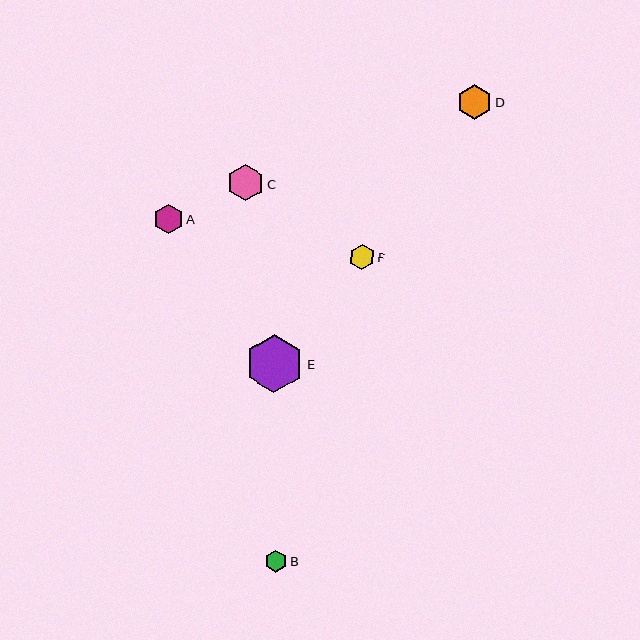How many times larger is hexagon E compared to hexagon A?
Hexagon E is approximately 1.9 times the size of hexagon A.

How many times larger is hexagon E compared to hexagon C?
Hexagon E is approximately 1.6 times the size of hexagon C.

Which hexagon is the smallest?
Hexagon B is the smallest with a size of approximately 23 pixels.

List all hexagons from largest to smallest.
From largest to smallest: E, C, D, A, F, B.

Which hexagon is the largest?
Hexagon E is the largest with a size of approximately 58 pixels.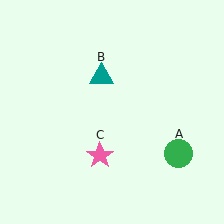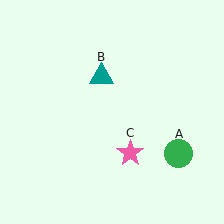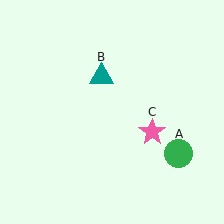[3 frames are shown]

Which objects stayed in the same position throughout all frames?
Green circle (object A) and teal triangle (object B) remained stationary.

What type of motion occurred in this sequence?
The pink star (object C) rotated counterclockwise around the center of the scene.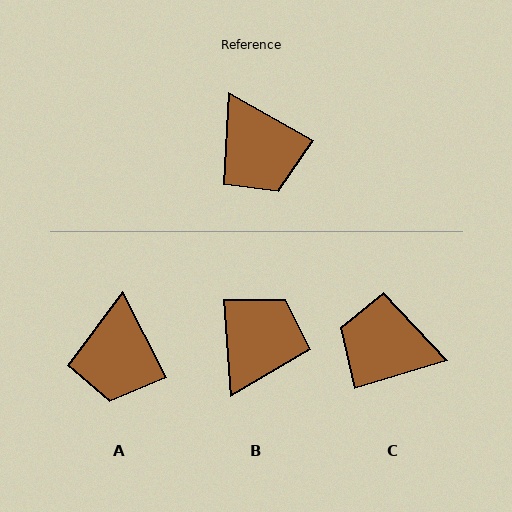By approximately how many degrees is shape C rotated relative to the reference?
Approximately 133 degrees clockwise.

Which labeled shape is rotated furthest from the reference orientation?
C, about 133 degrees away.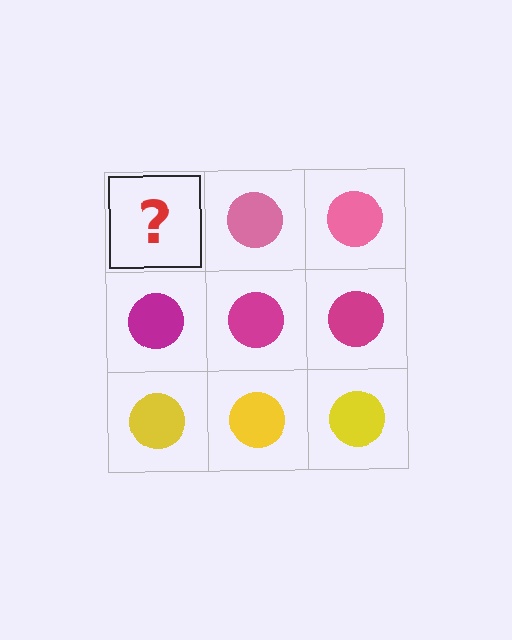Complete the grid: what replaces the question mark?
The question mark should be replaced with a pink circle.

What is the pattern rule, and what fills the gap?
The rule is that each row has a consistent color. The gap should be filled with a pink circle.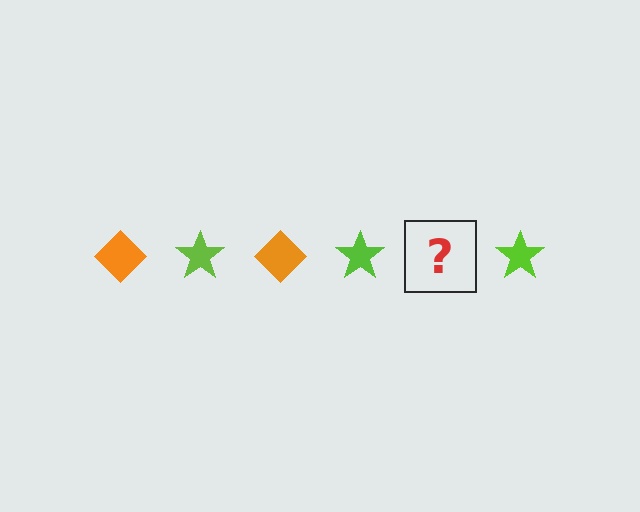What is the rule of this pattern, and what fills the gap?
The rule is that the pattern alternates between orange diamond and lime star. The gap should be filled with an orange diamond.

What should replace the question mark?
The question mark should be replaced with an orange diamond.